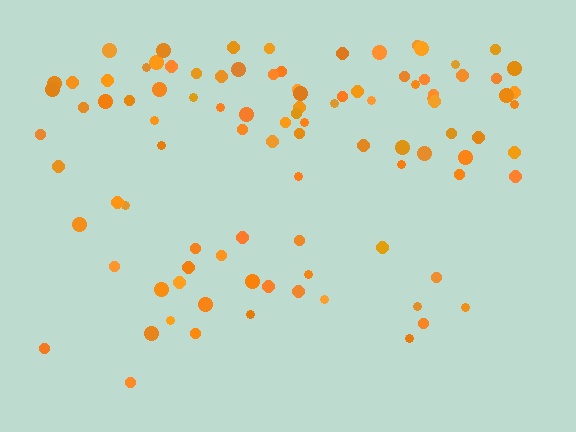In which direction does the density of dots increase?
From bottom to top, with the top side densest.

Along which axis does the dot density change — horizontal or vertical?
Vertical.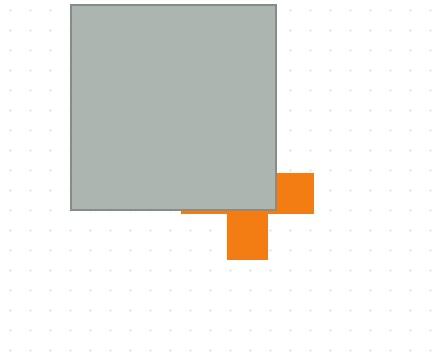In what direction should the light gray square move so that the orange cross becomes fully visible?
The light gray square should move toward the upper-left. That is the shortest direction to clear the overlap and leave the orange cross fully visible.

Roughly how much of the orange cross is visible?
A small part of it is visible (roughly 39%).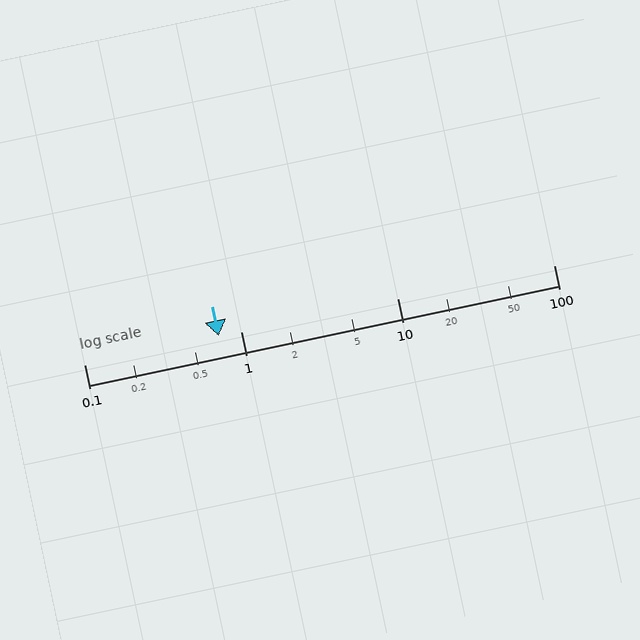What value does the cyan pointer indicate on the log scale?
The pointer indicates approximately 0.72.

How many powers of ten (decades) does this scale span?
The scale spans 3 decades, from 0.1 to 100.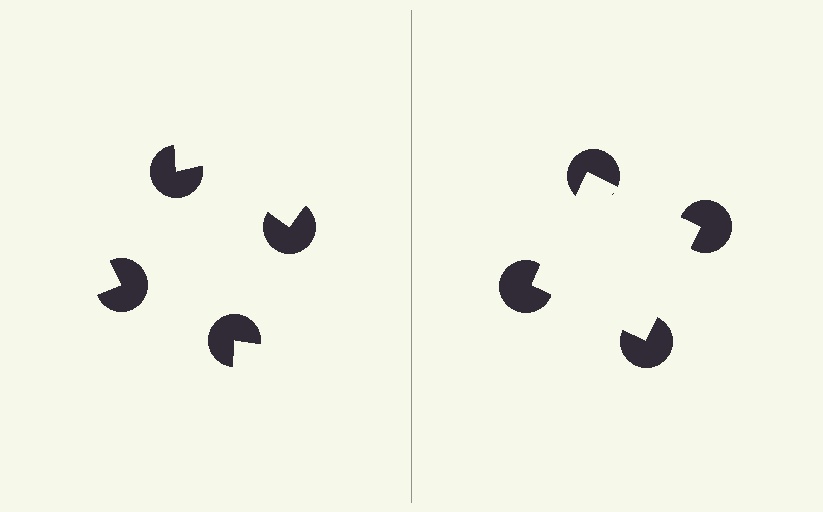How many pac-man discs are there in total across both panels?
8 — 4 on each side.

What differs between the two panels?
The pac-man discs are positioned identically on both sides; only the wedge orientations differ. On the right they align to a square; on the left they are misaligned.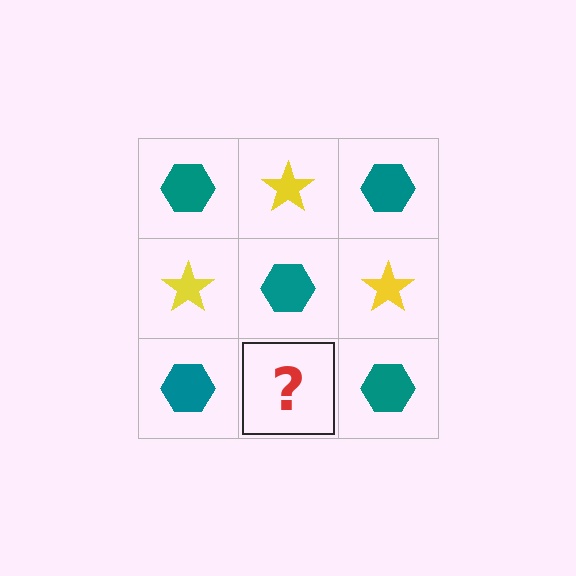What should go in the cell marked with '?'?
The missing cell should contain a yellow star.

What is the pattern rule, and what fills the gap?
The rule is that it alternates teal hexagon and yellow star in a checkerboard pattern. The gap should be filled with a yellow star.